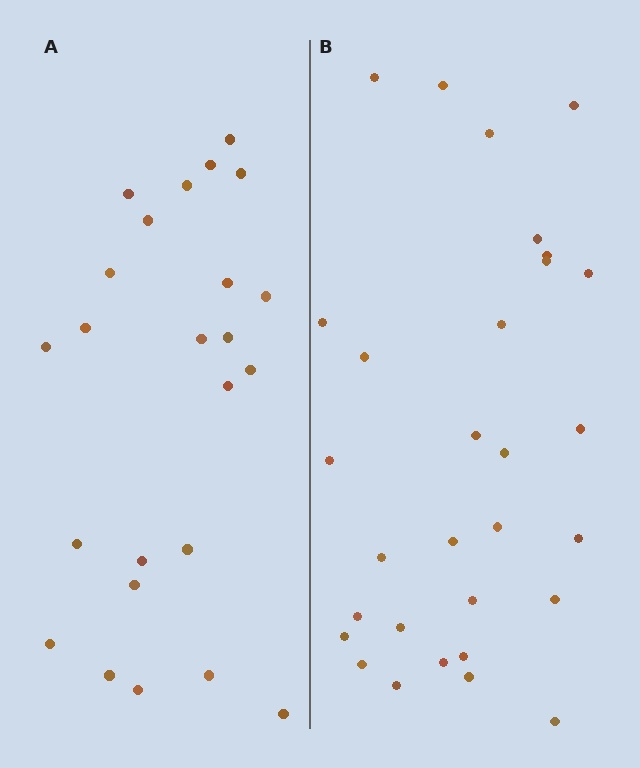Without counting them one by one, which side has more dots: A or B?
Region B (the right region) has more dots.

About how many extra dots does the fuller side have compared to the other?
Region B has about 6 more dots than region A.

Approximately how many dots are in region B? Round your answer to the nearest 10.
About 30 dots.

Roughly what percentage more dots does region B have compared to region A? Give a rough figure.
About 25% more.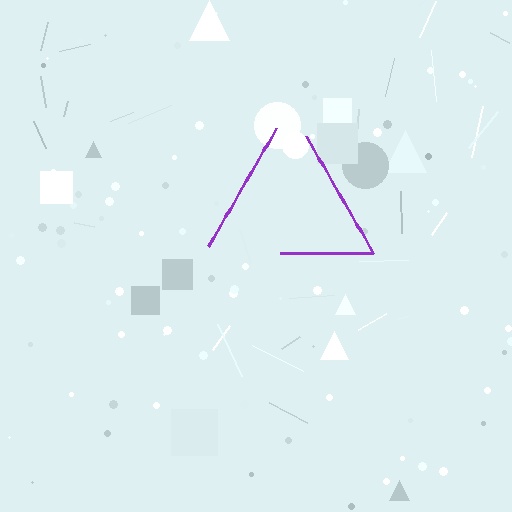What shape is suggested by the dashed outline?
The dashed outline suggests a triangle.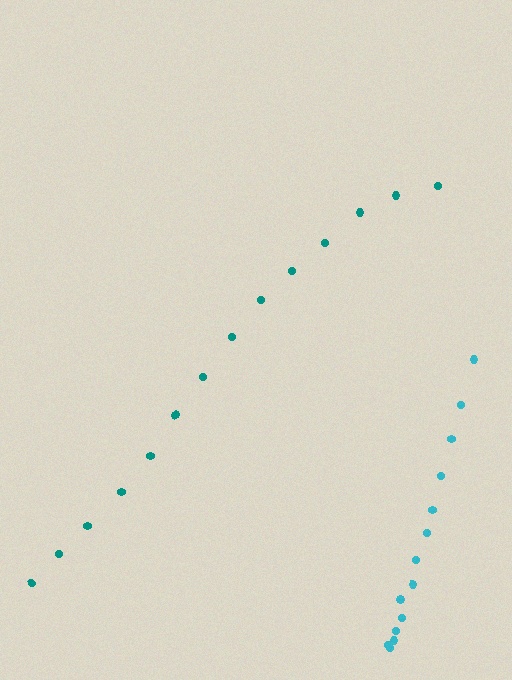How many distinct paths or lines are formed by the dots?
There are 2 distinct paths.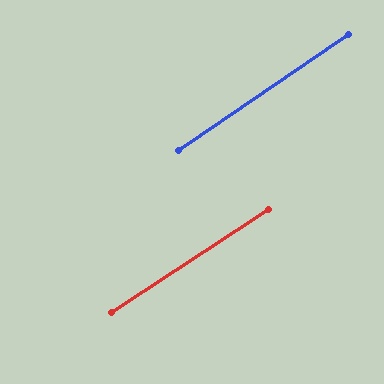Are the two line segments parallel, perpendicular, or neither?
Parallel — their directions differ by only 0.8°.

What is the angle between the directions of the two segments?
Approximately 1 degree.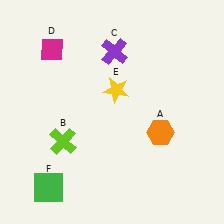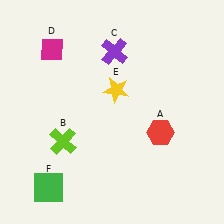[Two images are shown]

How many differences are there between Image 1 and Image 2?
There is 1 difference between the two images.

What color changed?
The hexagon (A) changed from orange in Image 1 to red in Image 2.